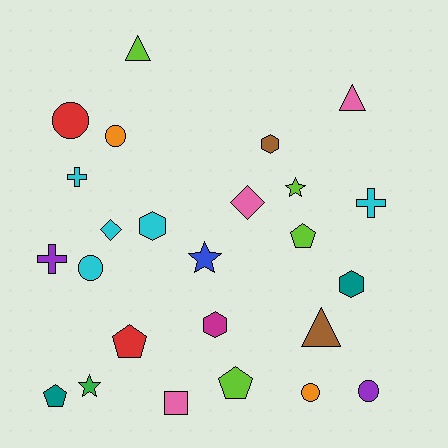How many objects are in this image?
There are 25 objects.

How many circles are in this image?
There are 5 circles.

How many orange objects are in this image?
There are 2 orange objects.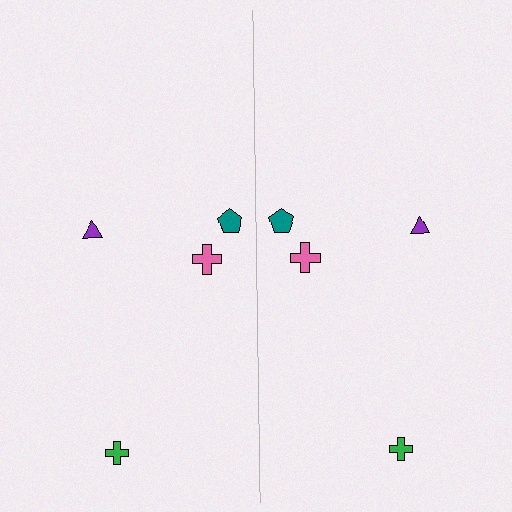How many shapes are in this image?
There are 8 shapes in this image.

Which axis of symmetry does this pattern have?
The pattern has a vertical axis of symmetry running through the center of the image.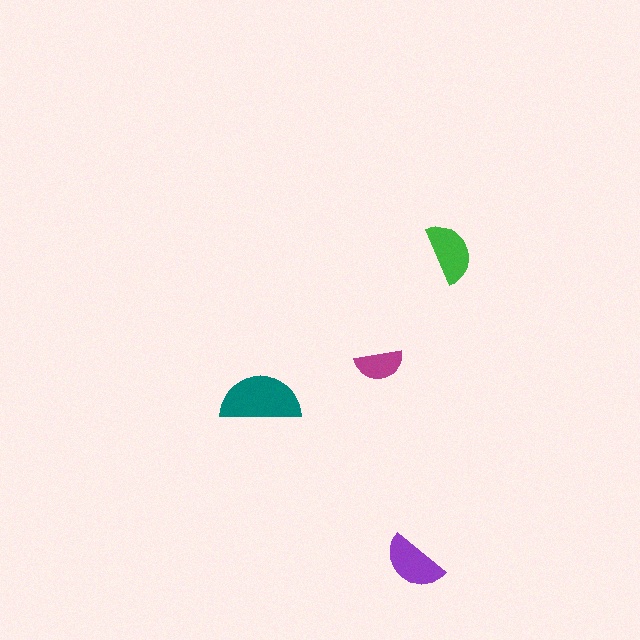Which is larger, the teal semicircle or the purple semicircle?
The teal one.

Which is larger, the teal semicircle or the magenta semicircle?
The teal one.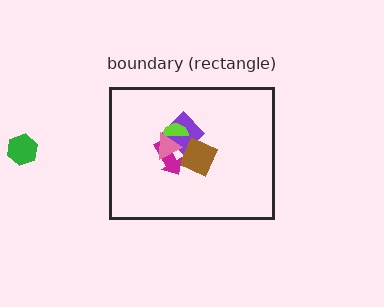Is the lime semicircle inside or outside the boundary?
Inside.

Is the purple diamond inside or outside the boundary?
Inside.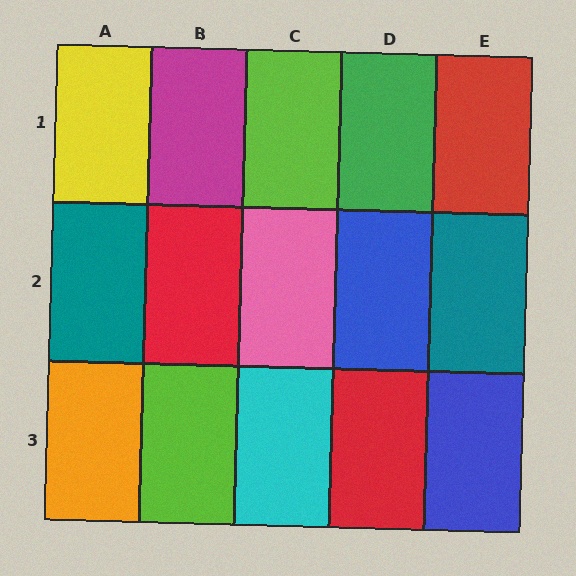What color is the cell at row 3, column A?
Orange.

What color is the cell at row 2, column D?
Blue.